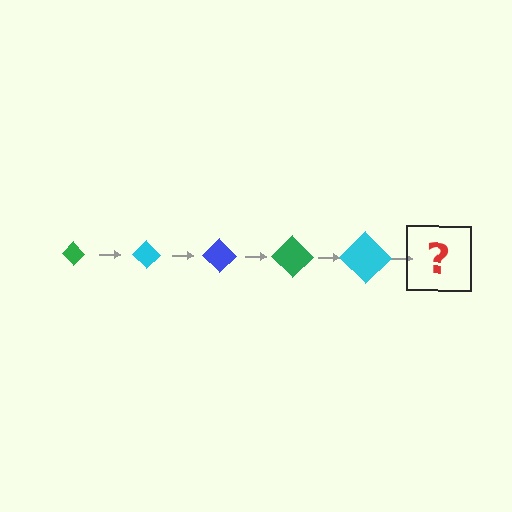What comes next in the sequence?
The next element should be a blue diamond, larger than the previous one.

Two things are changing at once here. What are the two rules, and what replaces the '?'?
The two rules are that the diamond grows larger each step and the color cycles through green, cyan, and blue. The '?' should be a blue diamond, larger than the previous one.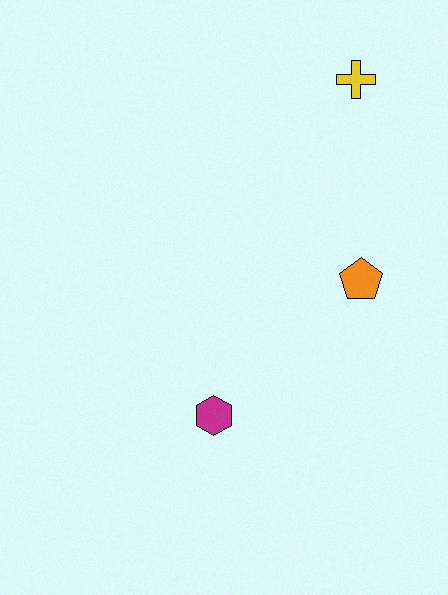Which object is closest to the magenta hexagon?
The orange pentagon is closest to the magenta hexagon.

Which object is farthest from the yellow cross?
The magenta hexagon is farthest from the yellow cross.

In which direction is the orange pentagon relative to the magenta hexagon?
The orange pentagon is to the right of the magenta hexagon.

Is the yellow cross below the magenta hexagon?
No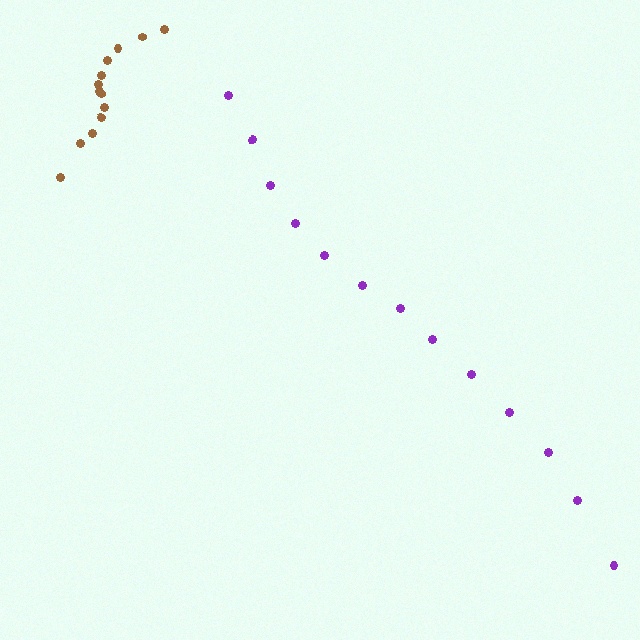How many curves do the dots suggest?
There are 2 distinct paths.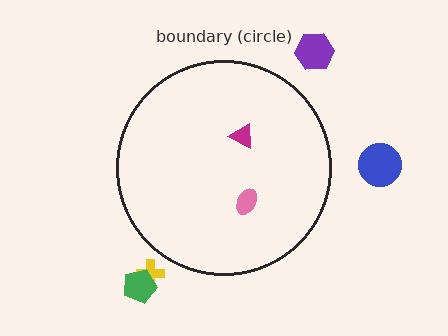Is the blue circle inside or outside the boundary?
Outside.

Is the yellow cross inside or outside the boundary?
Outside.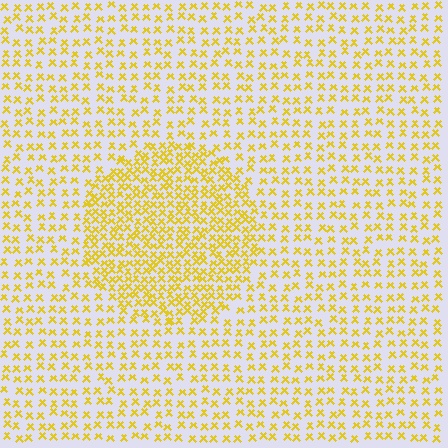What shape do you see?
I see a circle.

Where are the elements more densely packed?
The elements are more densely packed inside the circle boundary.